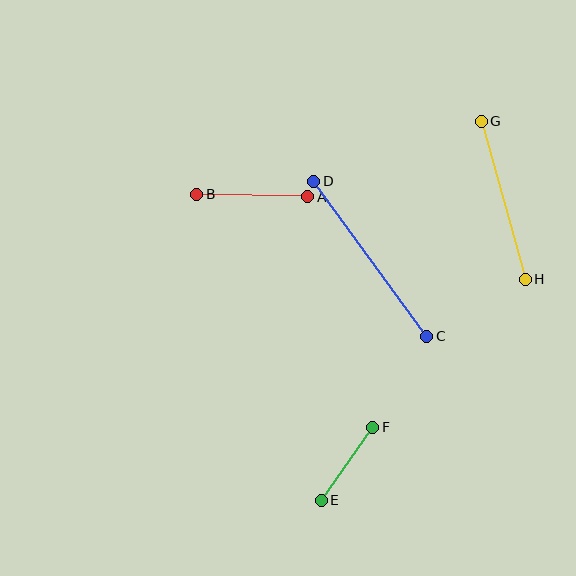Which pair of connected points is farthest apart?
Points C and D are farthest apart.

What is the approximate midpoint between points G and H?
The midpoint is at approximately (503, 200) pixels.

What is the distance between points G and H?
The distance is approximately 164 pixels.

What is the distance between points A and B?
The distance is approximately 111 pixels.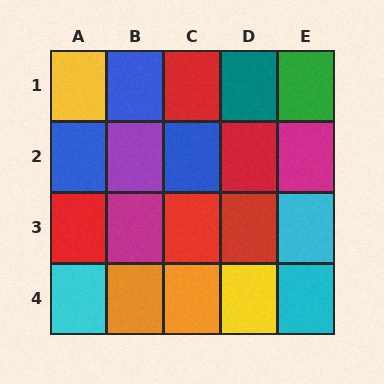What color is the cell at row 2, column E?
Magenta.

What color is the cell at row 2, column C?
Blue.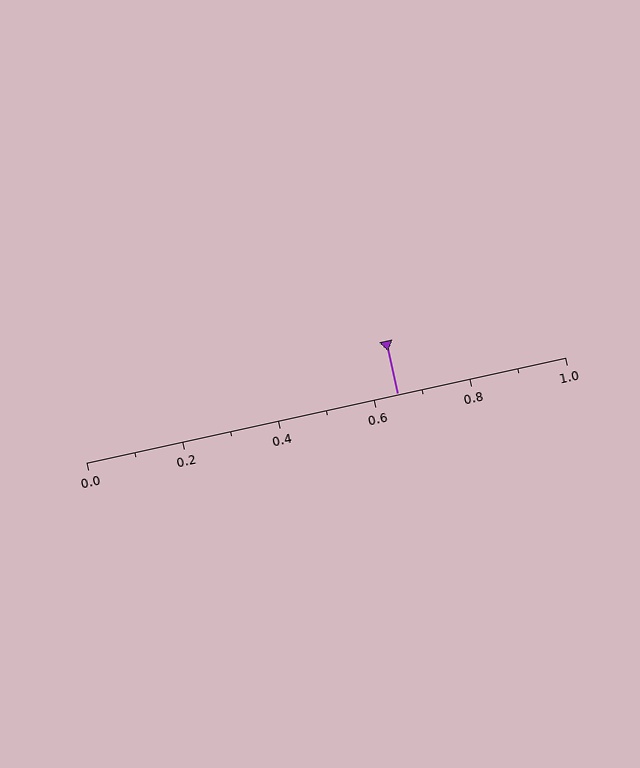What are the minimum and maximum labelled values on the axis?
The axis runs from 0.0 to 1.0.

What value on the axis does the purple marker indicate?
The marker indicates approximately 0.65.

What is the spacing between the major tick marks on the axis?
The major ticks are spaced 0.2 apart.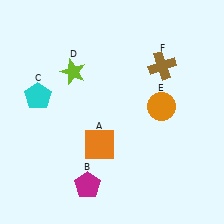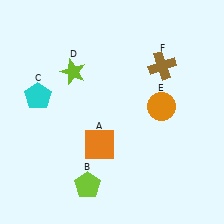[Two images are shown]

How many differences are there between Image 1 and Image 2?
There is 1 difference between the two images.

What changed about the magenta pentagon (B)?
In Image 1, B is magenta. In Image 2, it changed to lime.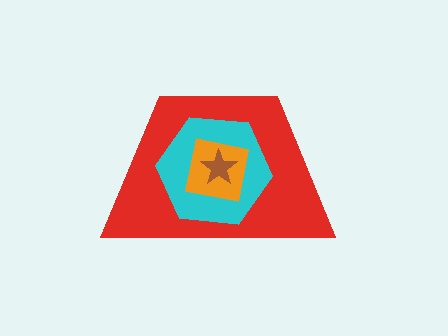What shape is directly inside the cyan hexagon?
The orange square.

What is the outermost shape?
The red trapezoid.